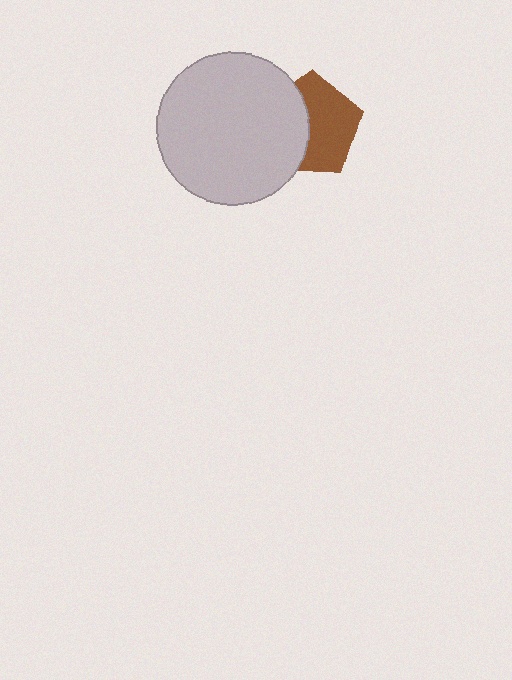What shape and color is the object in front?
The object in front is a light gray circle.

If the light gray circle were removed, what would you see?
You would see the complete brown pentagon.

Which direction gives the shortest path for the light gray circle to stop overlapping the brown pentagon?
Moving left gives the shortest separation.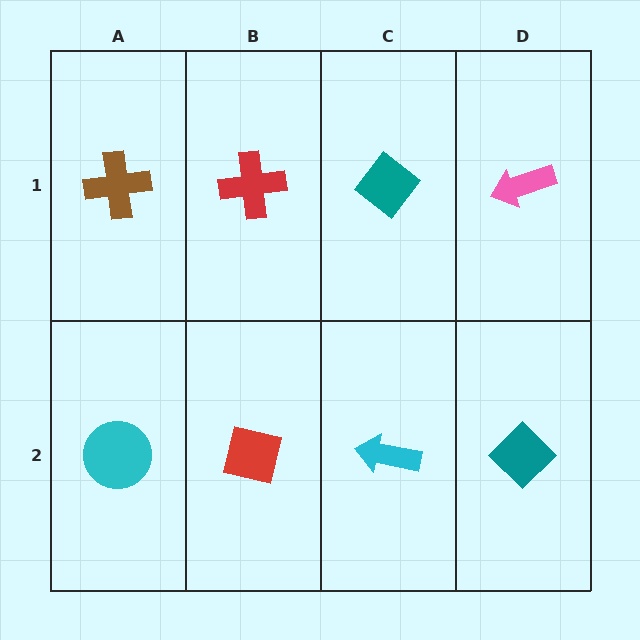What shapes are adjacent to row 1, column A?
A cyan circle (row 2, column A), a red cross (row 1, column B).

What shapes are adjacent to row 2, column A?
A brown cross (row 1, column A), a red square (row 2, column B).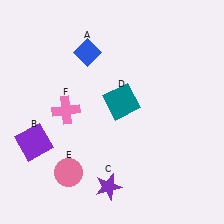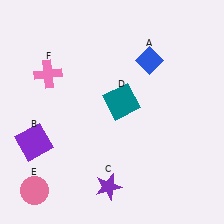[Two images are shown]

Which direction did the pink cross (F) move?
The pink cross (F) moved up.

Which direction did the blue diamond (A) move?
The blue diamond (A) moved right.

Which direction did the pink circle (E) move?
The pink circle (E) moved left.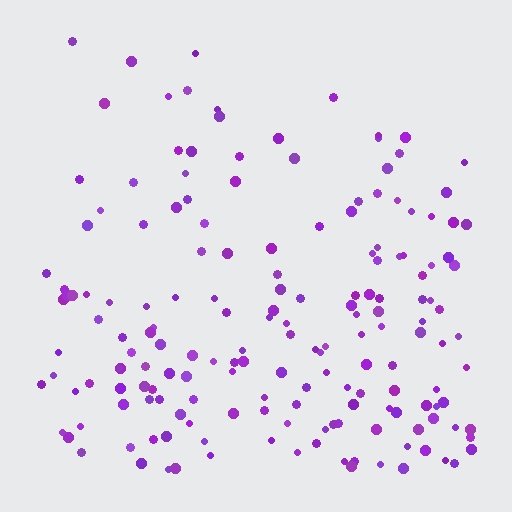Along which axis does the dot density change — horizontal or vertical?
Vertical.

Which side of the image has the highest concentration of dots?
The bottom.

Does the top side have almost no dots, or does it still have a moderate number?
Still a moderate number, just noticeably fewer than the bottom.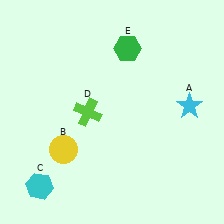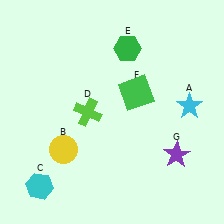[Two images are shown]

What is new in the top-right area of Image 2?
A green square (F) was added in the top-right area of Image 2.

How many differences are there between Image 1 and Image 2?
There are 2 differences between the two images.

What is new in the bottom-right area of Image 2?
A purple star (G) was added in the bottom-right area of Image 2.